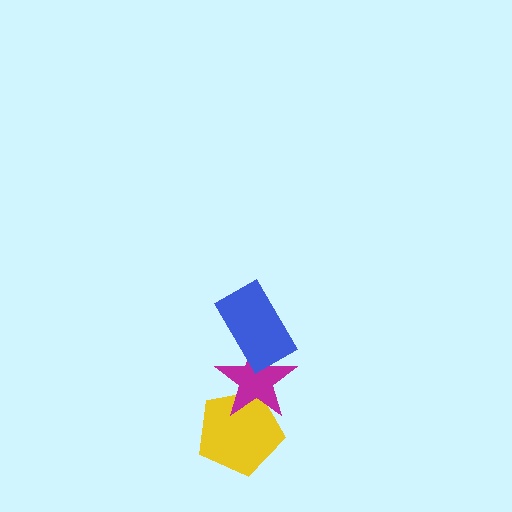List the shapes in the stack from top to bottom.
From top to bottom: the blue rectangle, the magenta star, the yellow pentagon.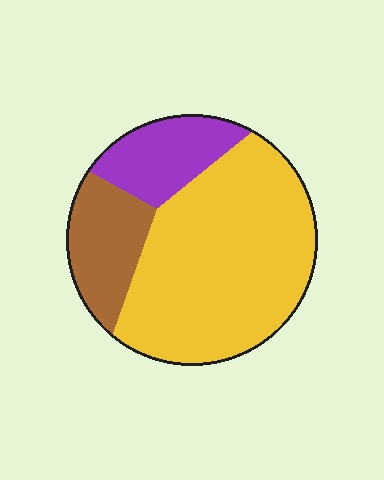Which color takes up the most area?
Yellow, at roughly 65%.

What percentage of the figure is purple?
Purple covers around 15% of the figure.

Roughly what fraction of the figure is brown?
Brown covers 18% of the figure.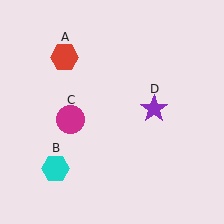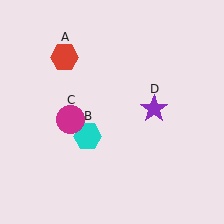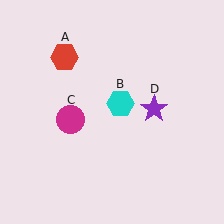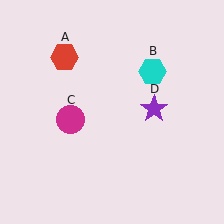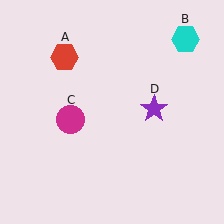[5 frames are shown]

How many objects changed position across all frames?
1 object changed position: cyan hexagon (object B).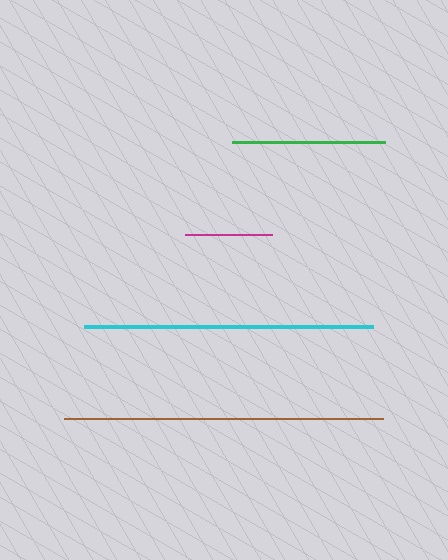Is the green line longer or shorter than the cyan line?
The cyan line is longer than the green line.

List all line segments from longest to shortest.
From longest to shortest: brown, cyan, green, magenta.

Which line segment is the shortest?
The magenta line is the shortest at approximately 88 pixels.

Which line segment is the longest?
The brown line is the longest at approximately 319 pixels.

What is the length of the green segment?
The green segment is approximately 153 pixels long.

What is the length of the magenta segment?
The magenta segment is approximately 88 pixels long.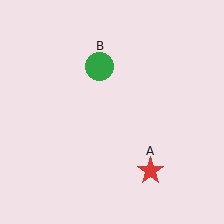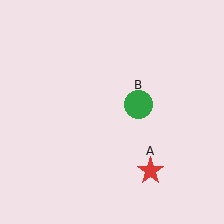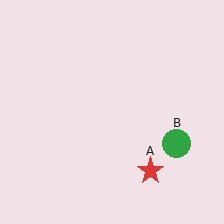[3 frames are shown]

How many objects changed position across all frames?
1 object changed position: green circle (object B).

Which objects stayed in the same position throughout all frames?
Red star (object A) remained stationary.